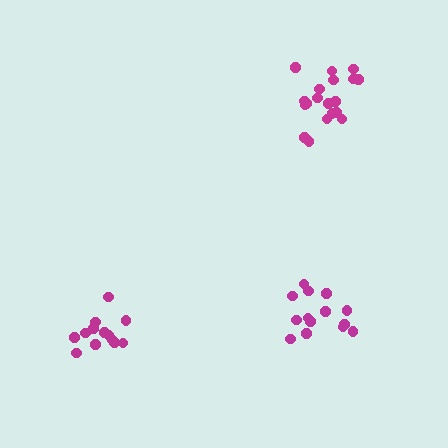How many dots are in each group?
Group 1: 13 dots, Group 2: 14 dots, Group 3: 19 dots (46 total).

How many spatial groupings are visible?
There are 3 spatial groupings.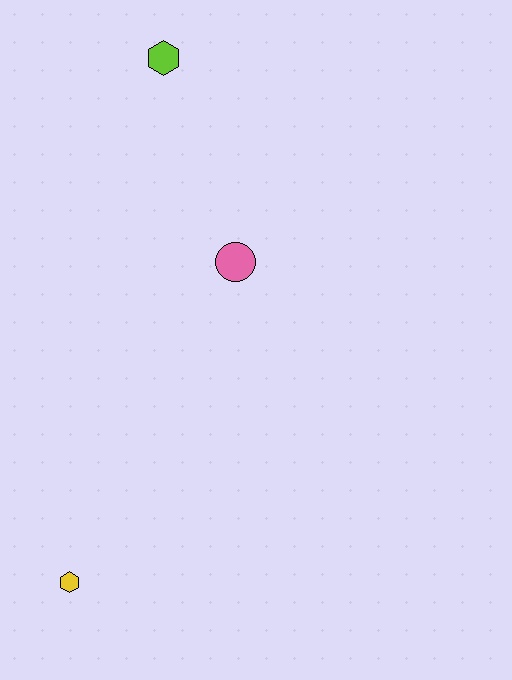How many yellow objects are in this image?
There is 1 yellow object.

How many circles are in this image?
There is 1 circle.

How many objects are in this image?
There are 3 objects.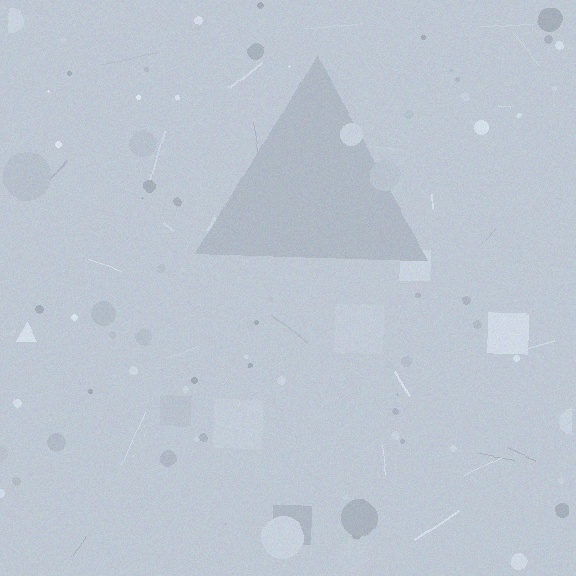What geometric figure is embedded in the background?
A triangle is embedded in the background.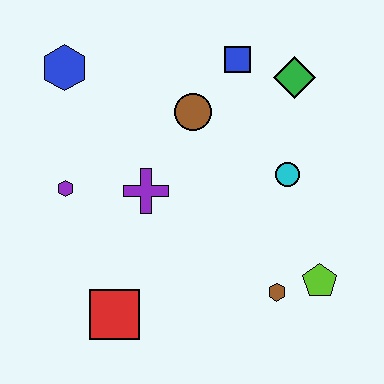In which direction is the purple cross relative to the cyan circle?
The purple cross is to the left of the cyan circle.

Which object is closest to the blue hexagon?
The purple hexagon is closest to the blue hexagon.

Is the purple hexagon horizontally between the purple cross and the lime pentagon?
No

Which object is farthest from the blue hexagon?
The lime pentagon is farthest from the blue hexagon.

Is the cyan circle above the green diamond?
No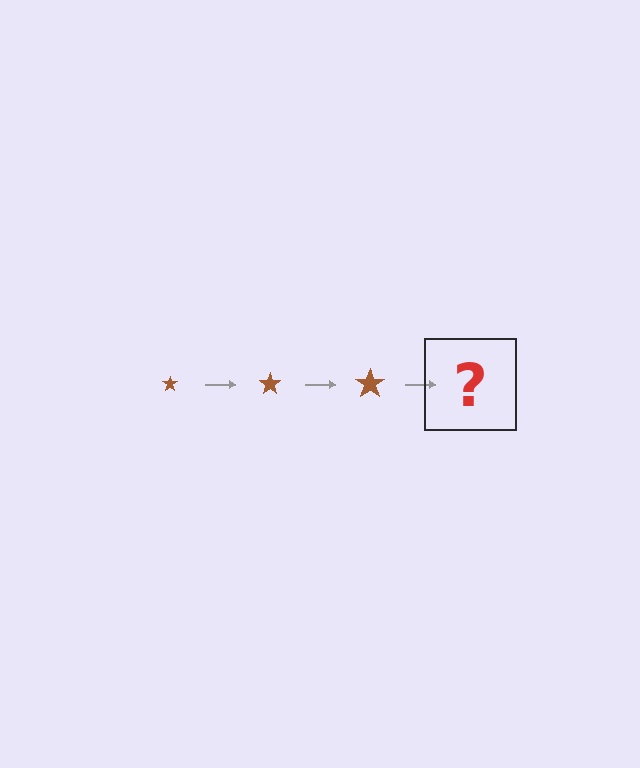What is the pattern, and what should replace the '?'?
The pattern is that the star gets progressively larger each step. The '?' should be a brown star, larger than the previous one.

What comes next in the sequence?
The next element should be a brown star, larger than the previous one.